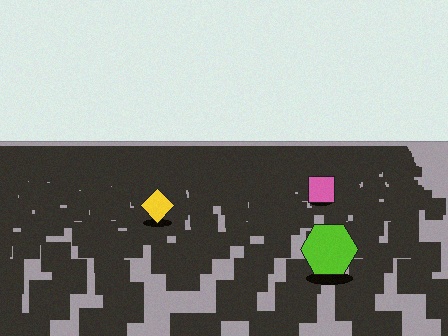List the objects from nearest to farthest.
From nearest to farthest: the lime hexagon, the yellow diamond, the pink square.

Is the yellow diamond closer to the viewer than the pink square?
Yes. The yellow diamond is closer — you can tell from the texture gradient: the ground texture is coarser near it.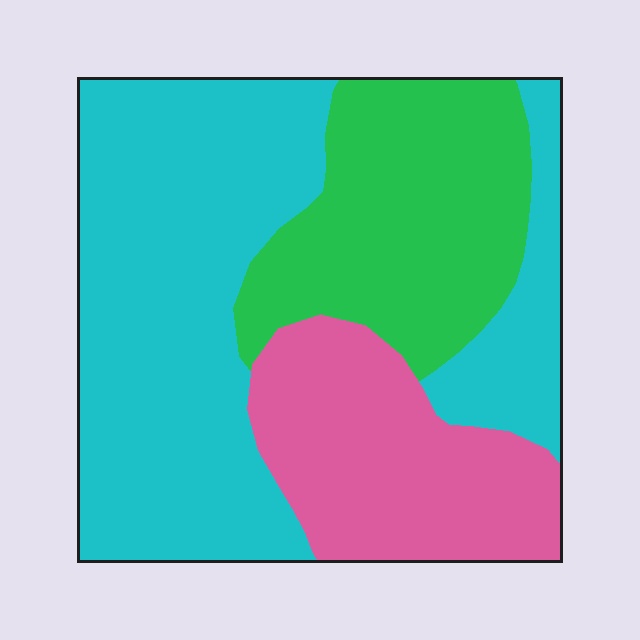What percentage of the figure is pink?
Pink takes up about one quarter (1/4) of the figure.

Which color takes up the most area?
Cyan, at roughly 50%.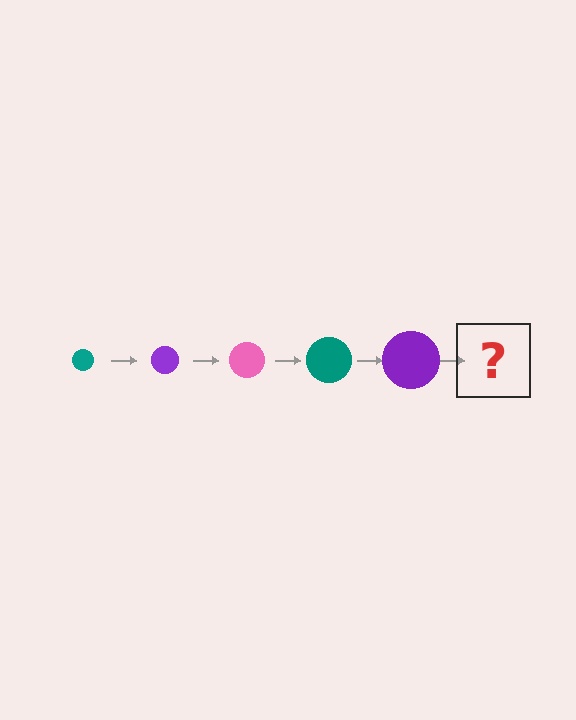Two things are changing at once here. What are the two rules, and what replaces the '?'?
The two rules are that the circle grows larger each step and the color cycles through teal, purple, and pink. The '?' should be a pink circle, larger than the previous one.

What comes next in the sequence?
The next element should be a pink circle, larger than the previous one.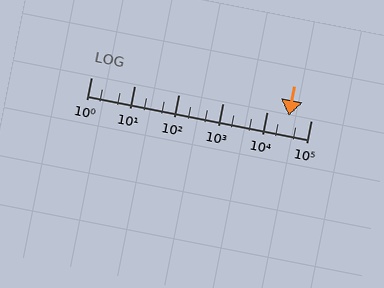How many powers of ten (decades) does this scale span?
The scale spans 5 decades, from 1 to 100000.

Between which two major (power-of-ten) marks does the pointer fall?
The pointer is between 10000 and 100000.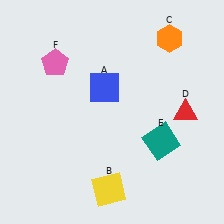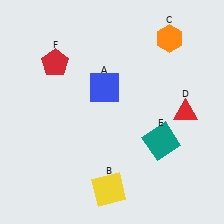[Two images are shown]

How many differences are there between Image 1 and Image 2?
There is 1 difference between the two images.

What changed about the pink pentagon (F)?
In Image 1, F is pink. In Image 2, it changed to red.